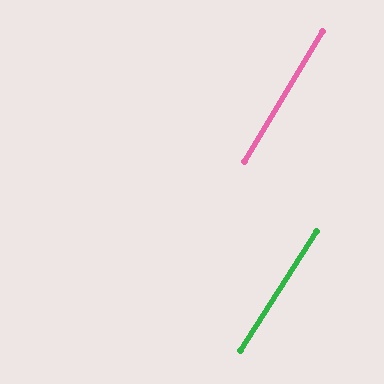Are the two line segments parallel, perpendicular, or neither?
Parallel — their directions differ by only 1.4°.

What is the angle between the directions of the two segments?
Approximately 1 degree.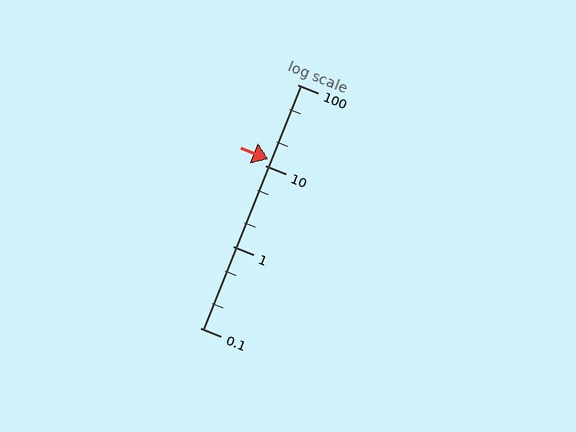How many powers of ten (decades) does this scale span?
The scale spans 3 decades, from 0.1 to 100.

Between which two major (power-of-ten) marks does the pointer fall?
The pointer is between 10 and 100.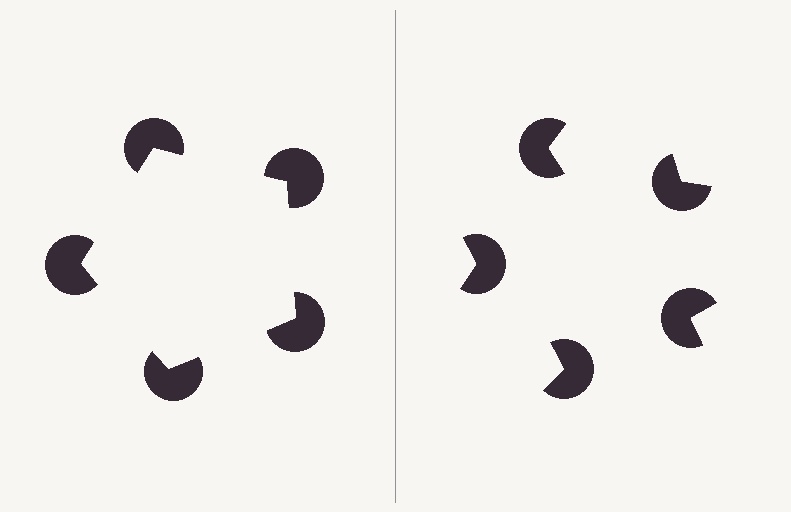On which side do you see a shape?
An illusory pentagon appears on the left side. On the right side the wedge cuts are rotated, so no coherent shape forms.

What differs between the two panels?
The pac-man discs are positioned identically on both sides; only the wedge orientations differ. On the left they align to a pentagon; on the right they are misaligned.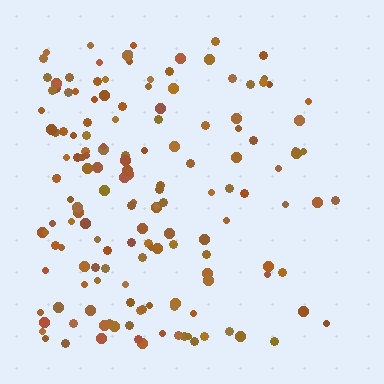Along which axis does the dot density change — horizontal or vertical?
Horizontal.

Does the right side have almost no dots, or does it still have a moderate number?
Still a moderate number, just noticeably fewer than the left.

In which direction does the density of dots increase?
From right to left, with the left side densest.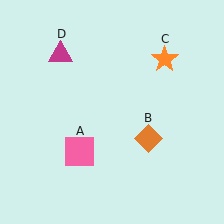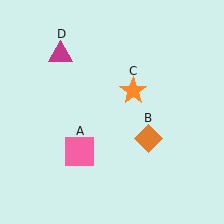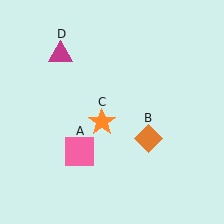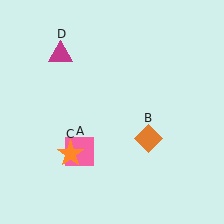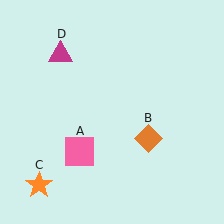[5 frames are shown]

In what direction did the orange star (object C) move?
The orange star (object C) moved down and to the left.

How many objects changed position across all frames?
1 object changed position: orange star (object C).